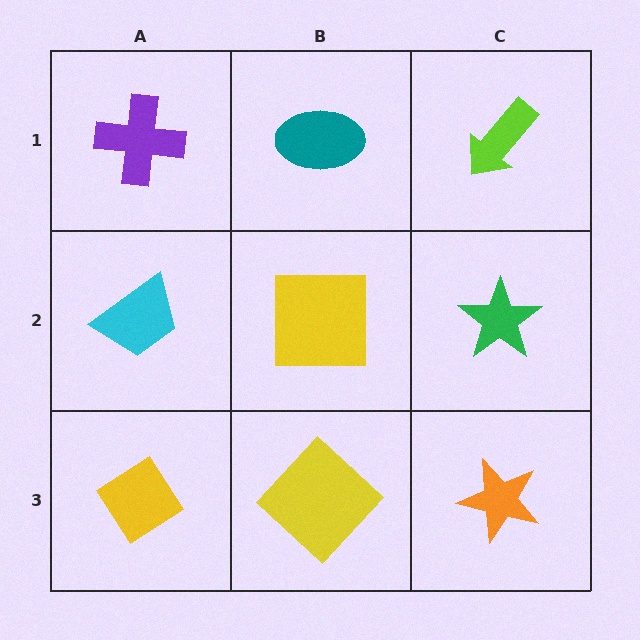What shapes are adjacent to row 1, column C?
A green star (row 2, column C), a teal ellipse (row 1, column B).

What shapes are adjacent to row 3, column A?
A cyan trapezoid (row 2, column A), a yellow diamond (row 3, column B).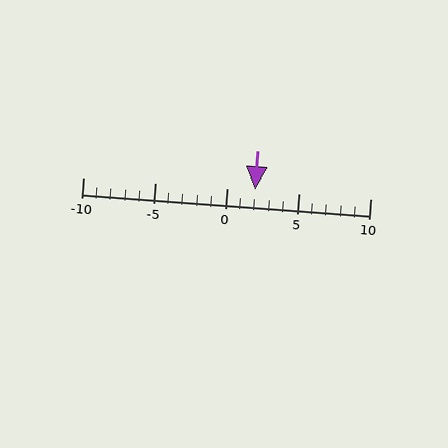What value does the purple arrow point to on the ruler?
The purple arrow points to approximately 2.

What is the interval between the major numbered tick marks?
The major tick marks are spaced 5 units apart.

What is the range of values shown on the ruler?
The ruler shows values from -10 to 10.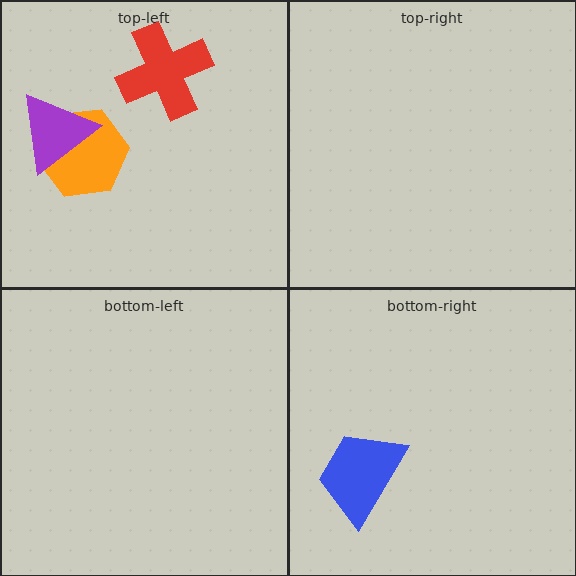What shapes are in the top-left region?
The red cross, the orange hexagon, the purple triangle.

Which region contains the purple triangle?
The top-left region.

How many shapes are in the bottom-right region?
1.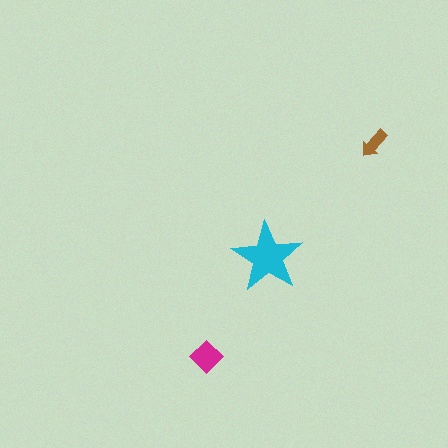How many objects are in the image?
There are 3 objects in the image.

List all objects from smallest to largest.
The brown arrow, the magenta diamond, the cyan star.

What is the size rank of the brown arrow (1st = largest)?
3rd.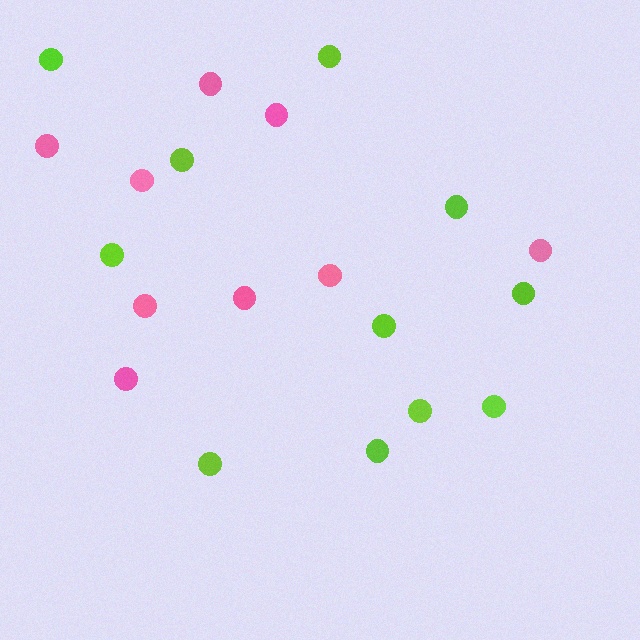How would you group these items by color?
There are 2 groups: one group of lime circles (11) and one group of pink circles (9).